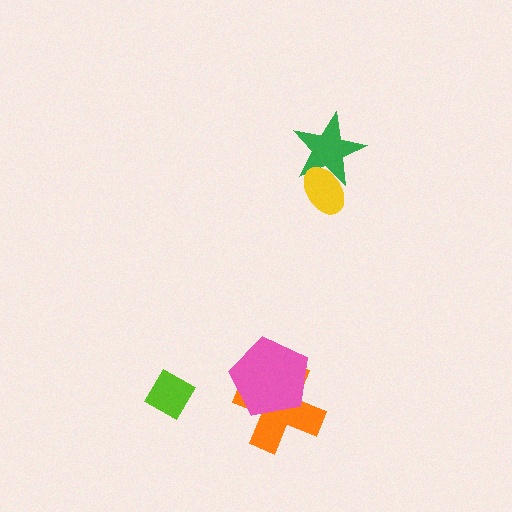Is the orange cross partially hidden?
Yes, it is partially covered by another shape.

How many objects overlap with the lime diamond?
0 objects overlap with the lime diamond.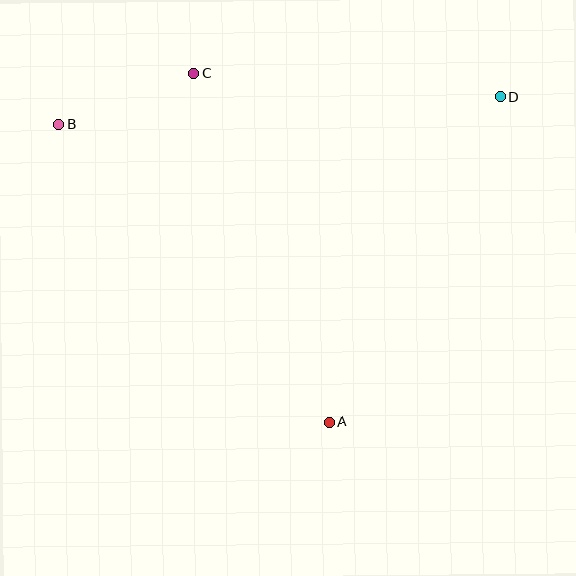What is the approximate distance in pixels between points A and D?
The distance between A and D is approximately 367 pixels.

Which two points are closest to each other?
Points B and C are closest to each other.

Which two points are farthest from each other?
Points B and D are farthest from each other.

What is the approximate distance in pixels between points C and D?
The distance between C and D is approximately 308 pixels.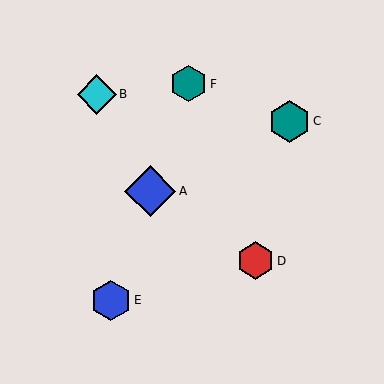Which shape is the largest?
The blue diamond (labeled A) is the largest.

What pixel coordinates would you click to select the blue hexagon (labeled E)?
Click at (111, 300) to select the blue hexagon E.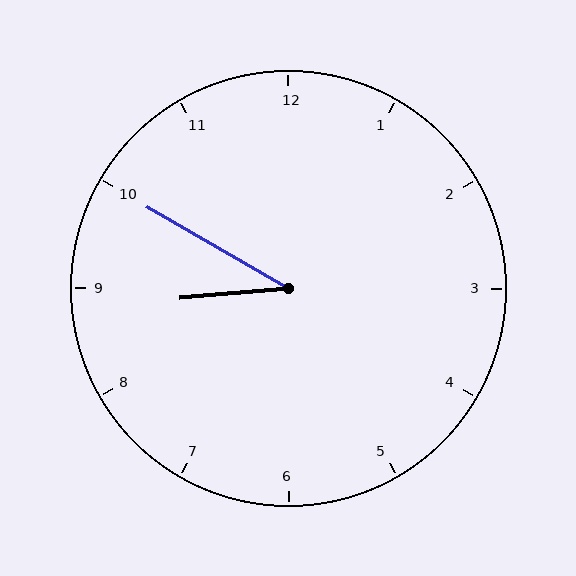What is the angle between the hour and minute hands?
Approximately 35 degrees.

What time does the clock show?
8:50.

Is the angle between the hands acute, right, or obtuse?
It is acute.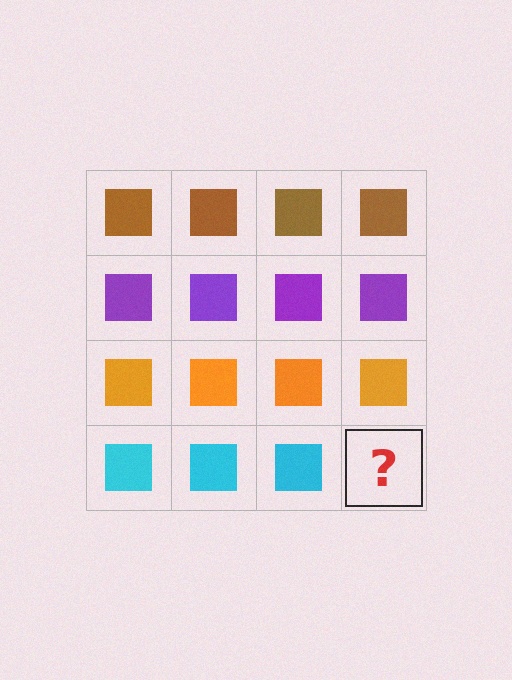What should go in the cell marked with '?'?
The missing cell should contain a cyan square.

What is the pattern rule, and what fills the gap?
The rule is that each row has a consistent color. The gap should be filled with a cyan square.